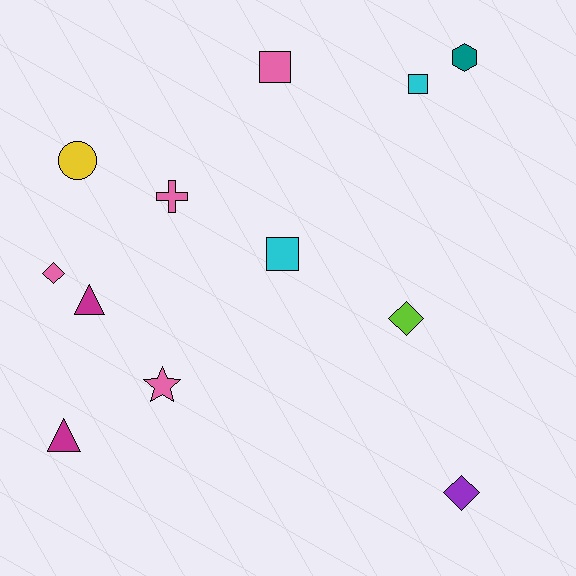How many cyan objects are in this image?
There are 2 cyan objects.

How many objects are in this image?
There are 12 objects.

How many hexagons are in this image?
There is 1 hexagon.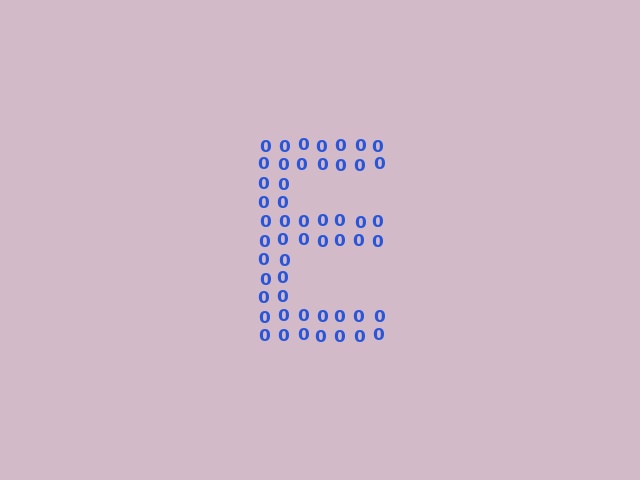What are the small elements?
The small elements are digit 0's.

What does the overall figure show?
The overall figure shows the letter E.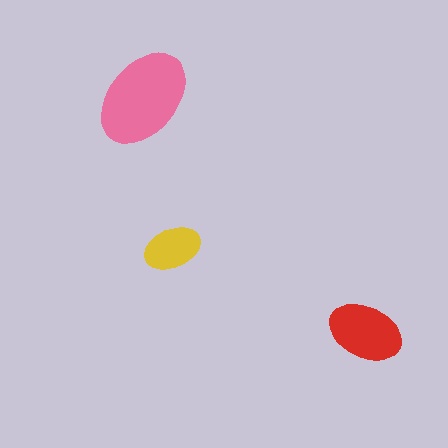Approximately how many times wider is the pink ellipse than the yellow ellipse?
About 2 times wider.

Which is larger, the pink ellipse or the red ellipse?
The pink one.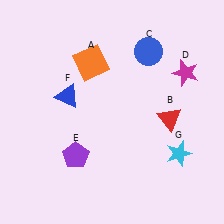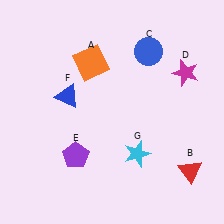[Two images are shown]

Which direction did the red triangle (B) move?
The red triangle (B) moved down.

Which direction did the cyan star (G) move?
The cyan star (G) moved left.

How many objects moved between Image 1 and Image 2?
2 objects moved between the two images.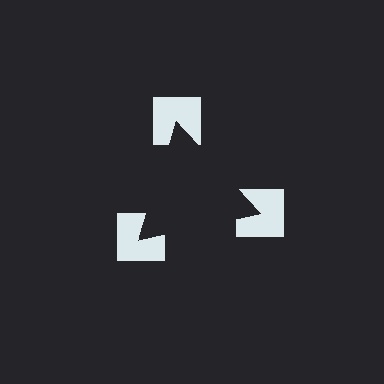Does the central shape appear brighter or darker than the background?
It typically appears slightly darker than the background, even though no actual brightness change is drawn.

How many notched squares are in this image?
There are 3 — one at each vertex of the illusory triangle.